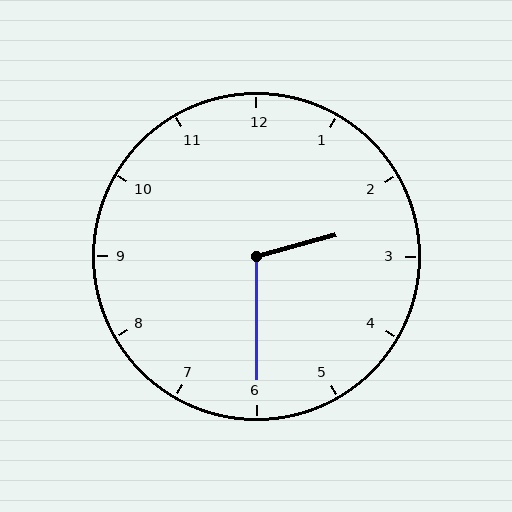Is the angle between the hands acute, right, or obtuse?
It is obtuse.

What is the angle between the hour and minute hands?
Approximately 105 degrees.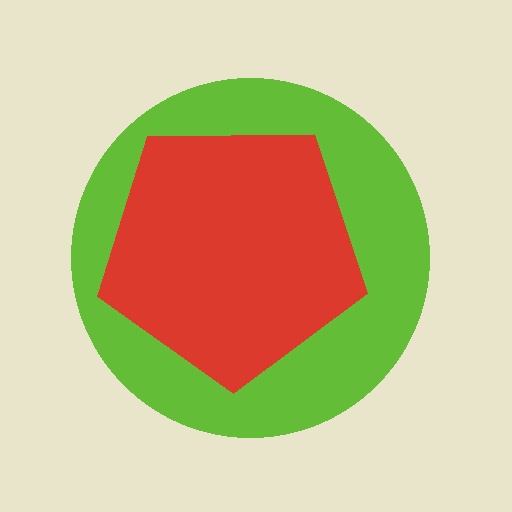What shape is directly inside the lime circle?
The red pentagon.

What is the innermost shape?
The red pentagon.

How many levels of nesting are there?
2.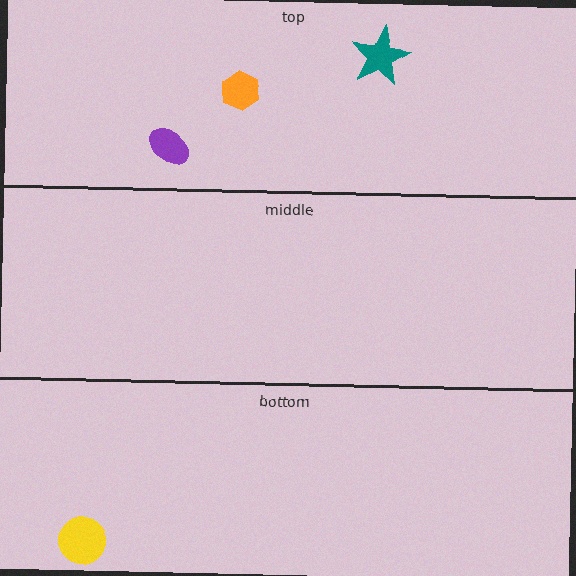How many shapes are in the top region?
3.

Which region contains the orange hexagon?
The top region.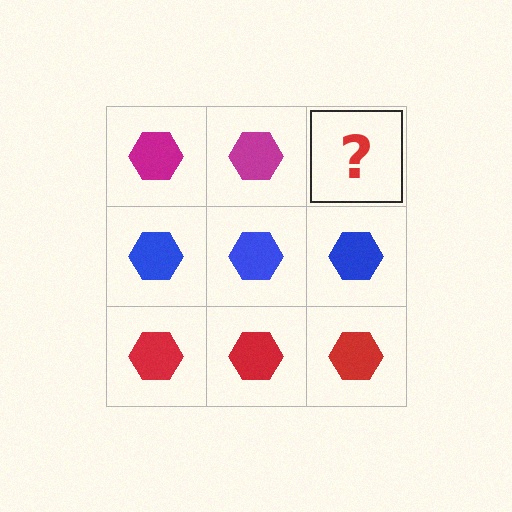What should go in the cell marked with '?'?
The missing cell should contain a magenta hexagon.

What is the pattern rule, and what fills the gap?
The rule is that each row has a consistent color. The gap should be filled with a magenta hexagon.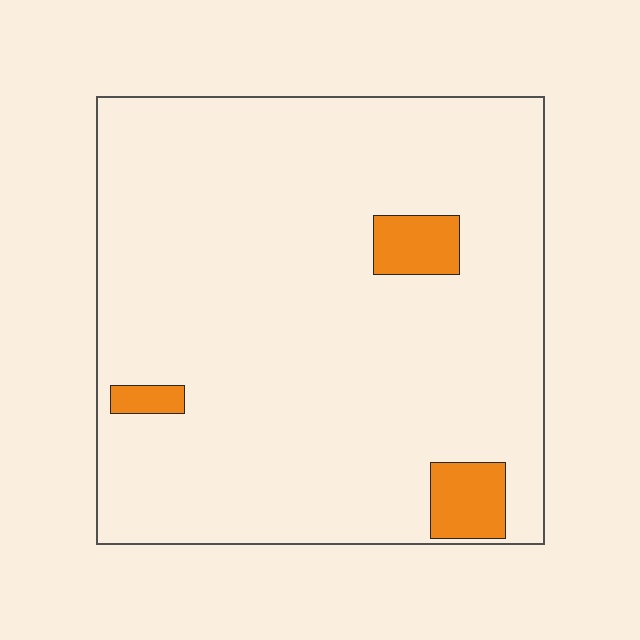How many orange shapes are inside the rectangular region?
3.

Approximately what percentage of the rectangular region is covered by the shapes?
Approximately 5%.